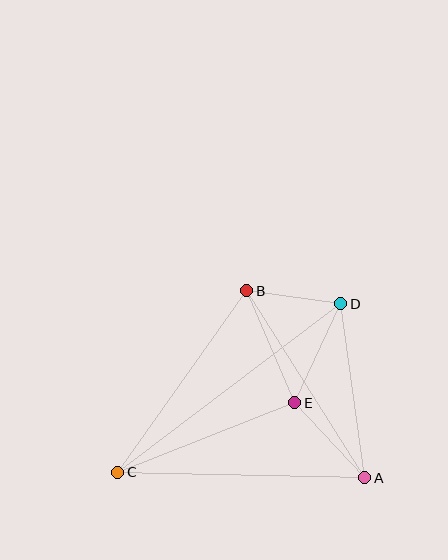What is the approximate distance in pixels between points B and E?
The distance between B and E is approximately 122 pixels.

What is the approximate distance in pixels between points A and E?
The distance between A and E is approximately 102 pixels.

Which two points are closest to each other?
Points B and D are closest to each other.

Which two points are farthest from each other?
Points C and D are farthest from each other.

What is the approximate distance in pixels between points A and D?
The distance between A and D is approximately 176 pixels.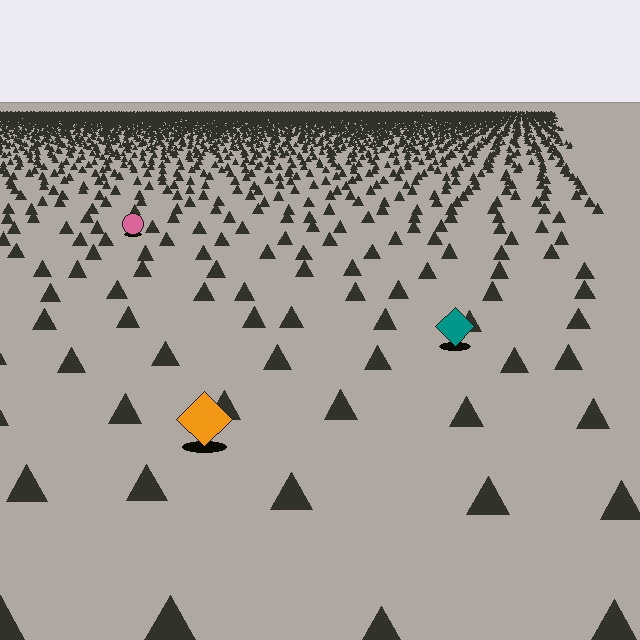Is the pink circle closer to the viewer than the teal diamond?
No. The teal diamond is closer — you can tell from the texture gradient: the ground texture is coarser near it.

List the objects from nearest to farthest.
From nearest to farthest: the orange diamond, the teal diamond, the pink circle.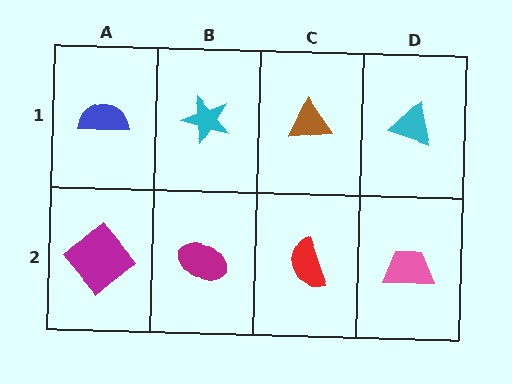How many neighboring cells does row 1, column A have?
2.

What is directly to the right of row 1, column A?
A cyan star.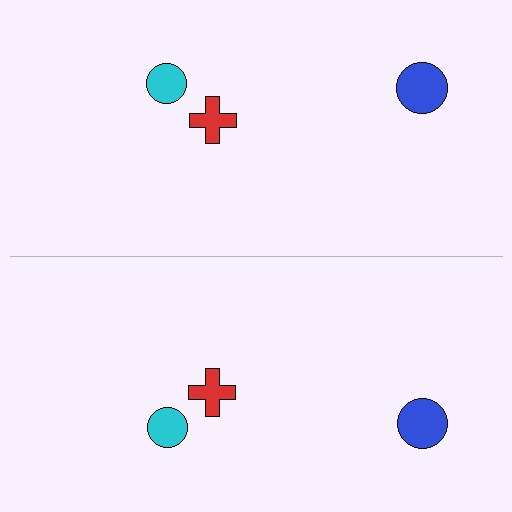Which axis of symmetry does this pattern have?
The pattern has a horizontal axis of symmetry running through the center of the image.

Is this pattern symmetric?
Yes, this pattern has bilateral (reflection) symmetry.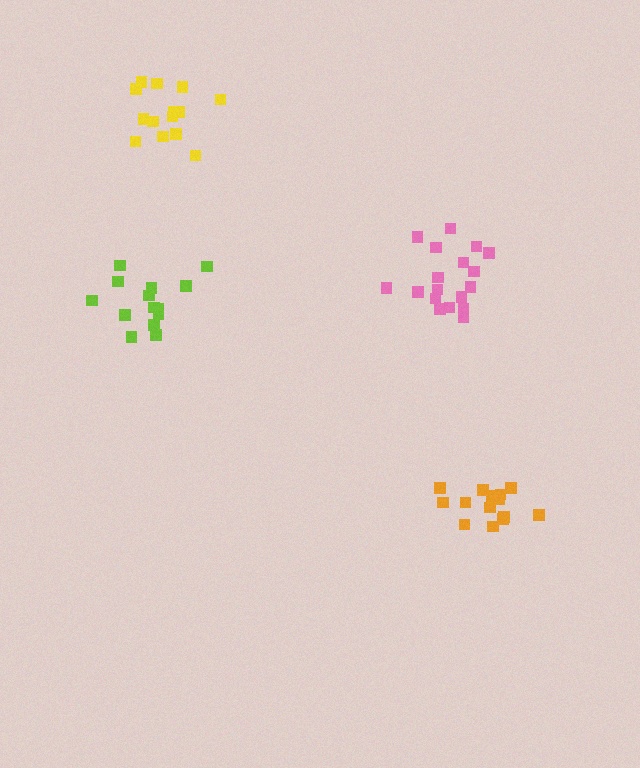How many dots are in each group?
Group 1: 14 dots, Group 2: 14 dots, Group 3: 14 dots, Group 4: 18 dots (60 total).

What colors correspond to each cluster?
The clusters are colored: lime, yellow, orange, pink.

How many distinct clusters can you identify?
There are 4 distinct clusters.